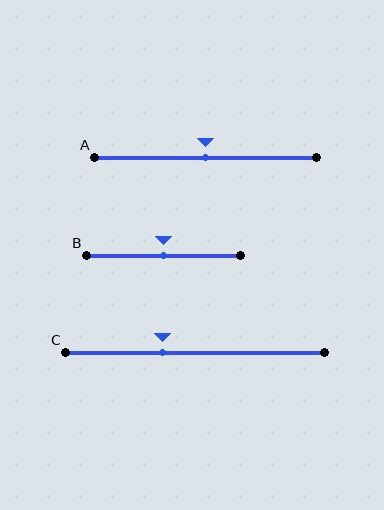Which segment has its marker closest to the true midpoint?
Segment A has its marker closest to the true midpoint.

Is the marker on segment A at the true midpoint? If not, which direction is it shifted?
Yes, the marker on segment A is at the true midpoint.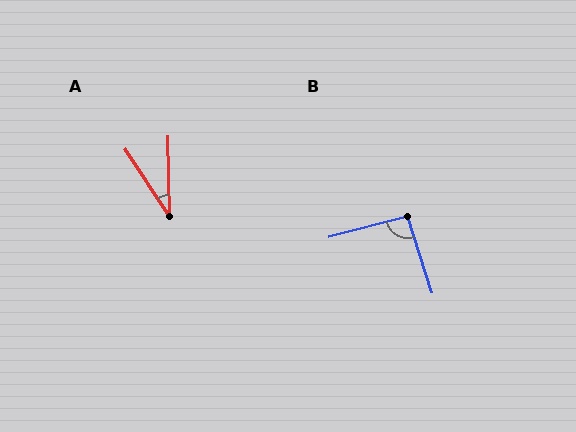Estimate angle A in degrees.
Approximately 33 degrees.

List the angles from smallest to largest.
A (33°), B (93°).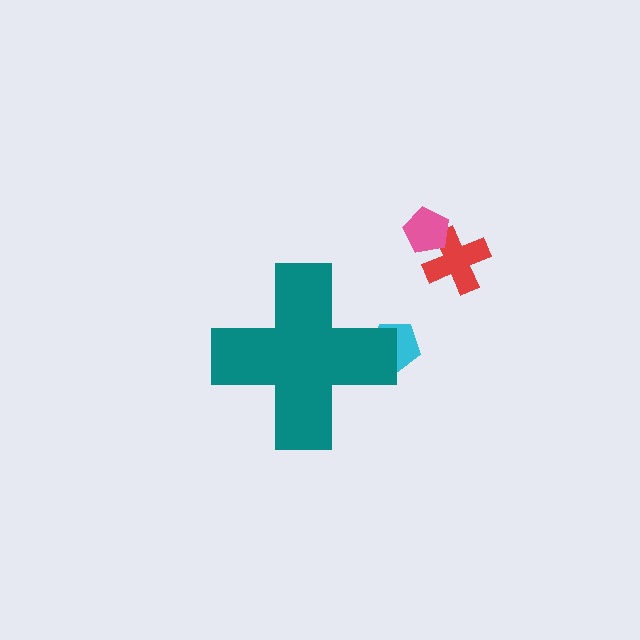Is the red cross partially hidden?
No, the red cross is fully visible.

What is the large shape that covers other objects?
A teal cross.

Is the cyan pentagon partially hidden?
Yes, the cyan pentagon is partially hidden behind the teal cross.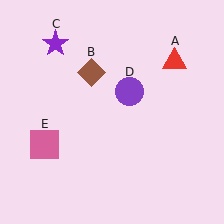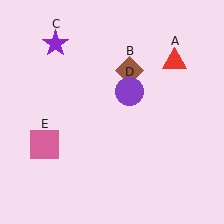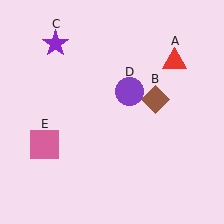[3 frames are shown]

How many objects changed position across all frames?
1 object changed position: brown diamond (object B).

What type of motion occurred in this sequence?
The brown diamond (object B) rotated clockwise around the center of the scene.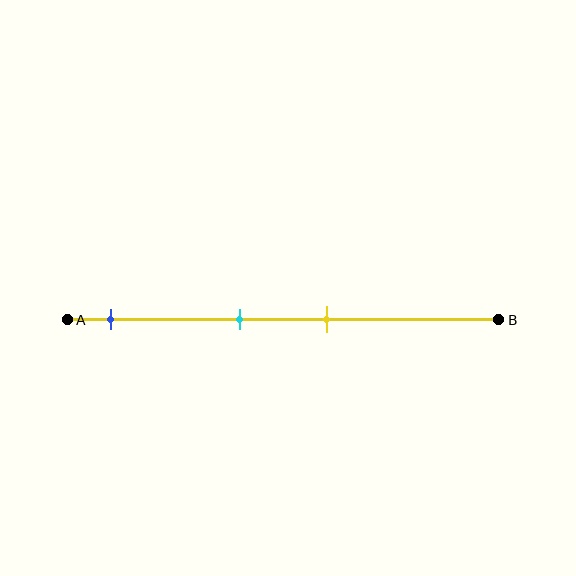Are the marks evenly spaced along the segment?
No, the marks are not evenly spaced.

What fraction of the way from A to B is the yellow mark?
The yellow mark is approximately 60% (0.6) of the way from A to B.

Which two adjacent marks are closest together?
The cyan and yellow marks are the closest adjacent pair.